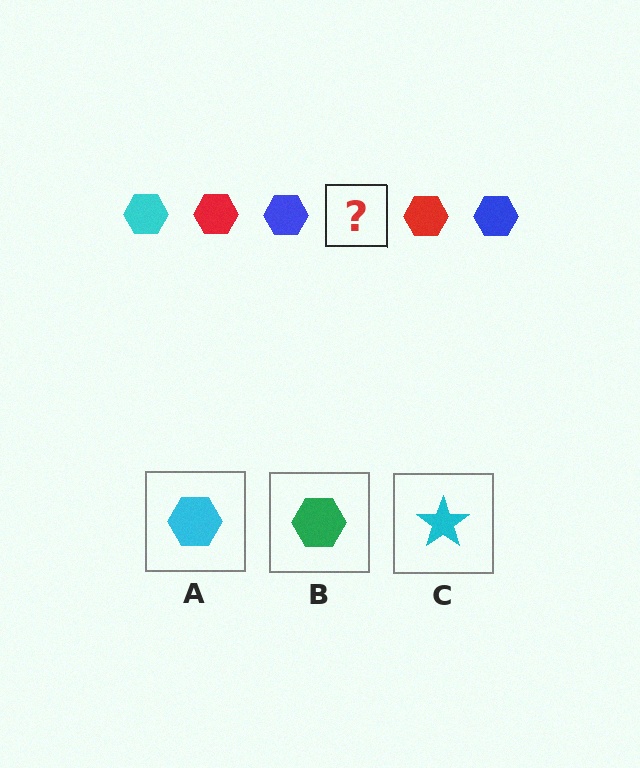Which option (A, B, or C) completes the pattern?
A.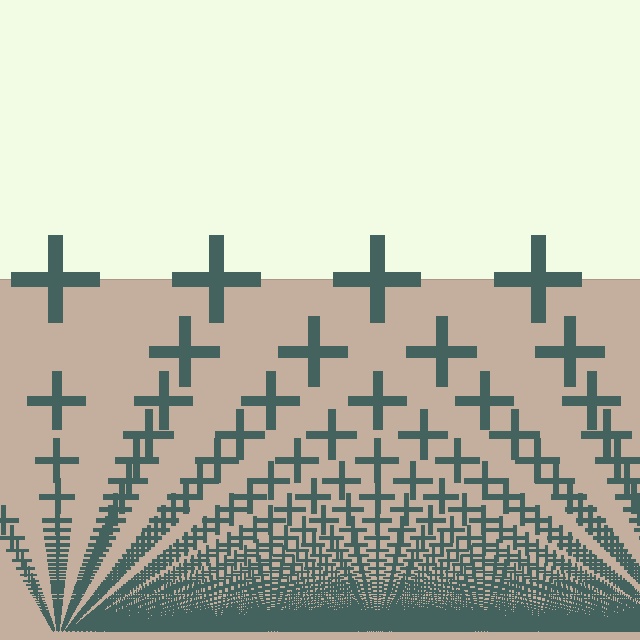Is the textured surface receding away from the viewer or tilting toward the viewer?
The surface appears to tilt toward the viewer. Texture elements get larger and sparser toward the top.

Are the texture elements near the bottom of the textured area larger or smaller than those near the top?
Smaller. The gradient is inverted — elements near the bottom are smaller and denser.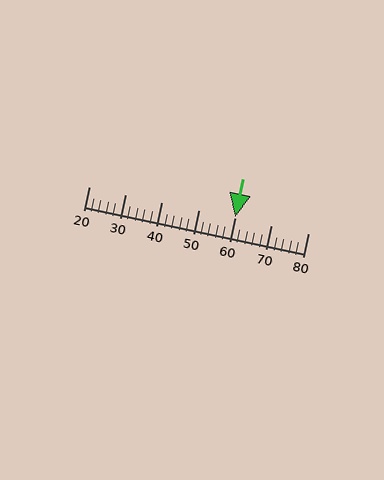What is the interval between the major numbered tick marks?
The major tick marks are spaced 10 units apart.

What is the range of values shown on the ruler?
The ruler shows values from 20 to 80.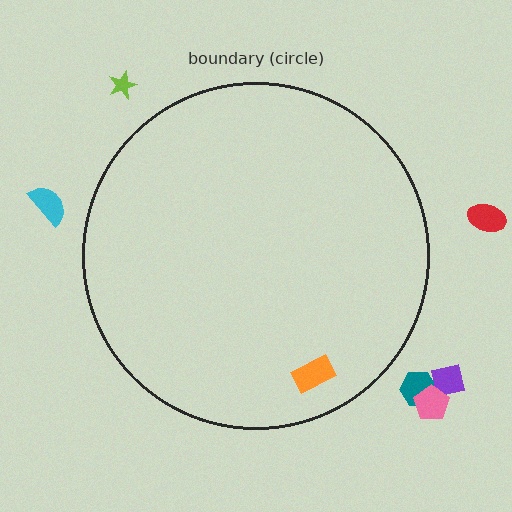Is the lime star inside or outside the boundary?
Outside.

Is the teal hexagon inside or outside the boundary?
Outside.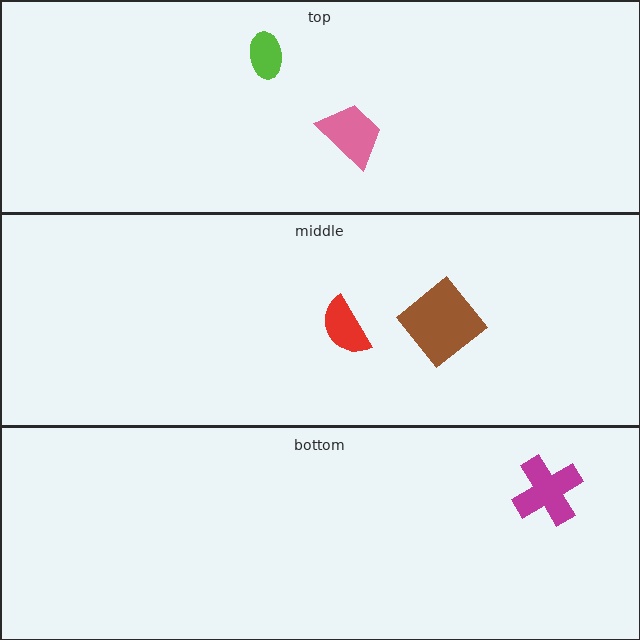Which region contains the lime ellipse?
The top region.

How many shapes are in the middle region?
2.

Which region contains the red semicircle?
The middle region.